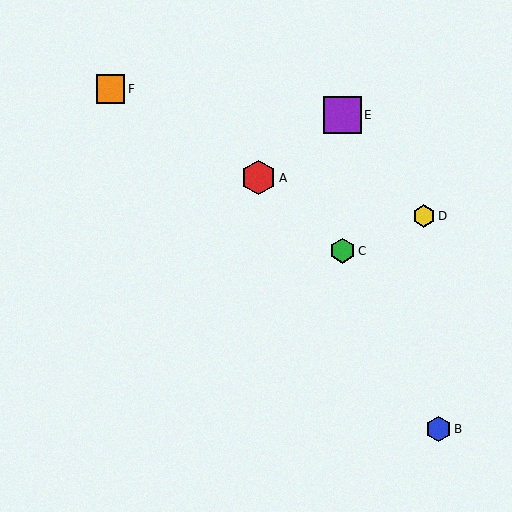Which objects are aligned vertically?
Objects C, E are aligned vertically.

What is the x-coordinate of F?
Object F is at x≈111.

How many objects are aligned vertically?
2 objects (C, E) are aligned vertically.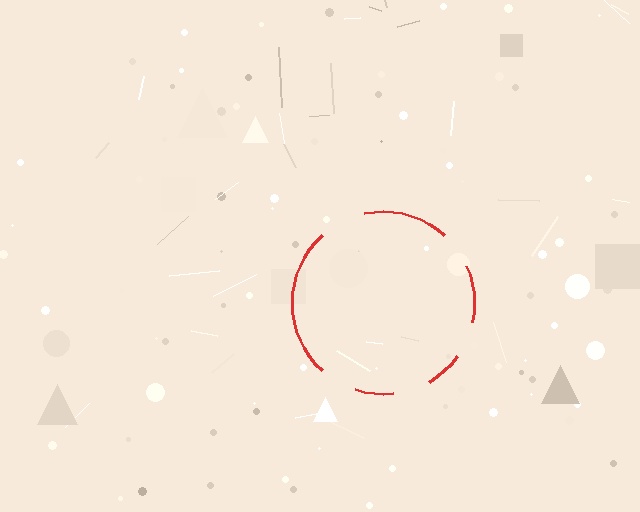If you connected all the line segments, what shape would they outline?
They would outline a circle.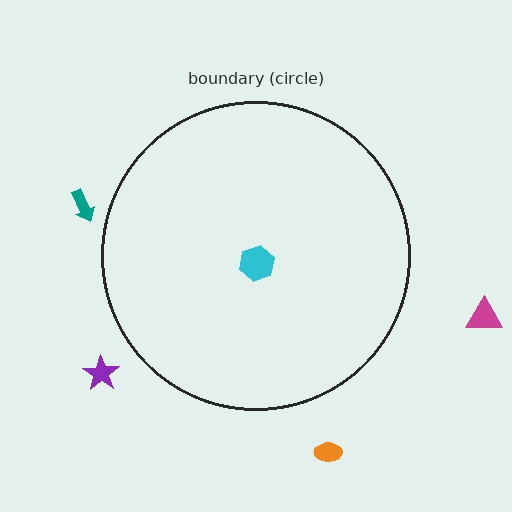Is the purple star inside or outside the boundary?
Outside.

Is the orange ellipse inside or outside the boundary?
Outside.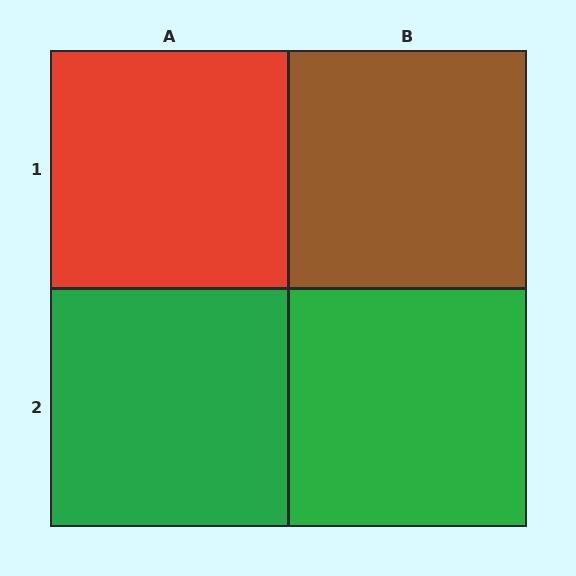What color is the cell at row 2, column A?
Green.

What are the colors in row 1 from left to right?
Red, brown.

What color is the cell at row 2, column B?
Green.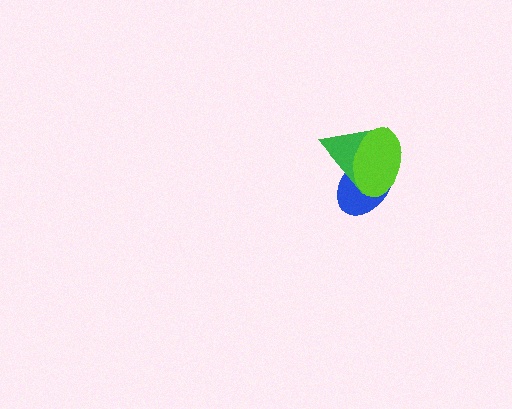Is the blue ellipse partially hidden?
Yes, it is partially covered by another shape.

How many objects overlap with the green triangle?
2 objects overlap with the green triangle.